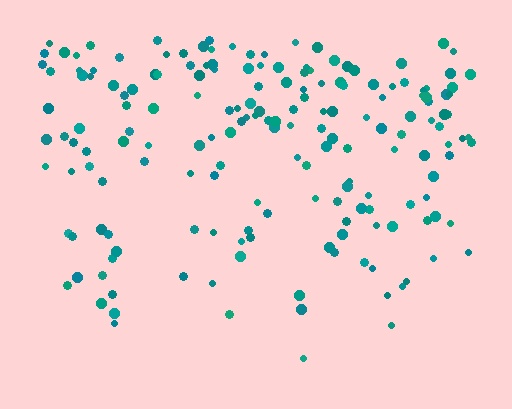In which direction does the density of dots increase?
From bottom to top, with the top side densest.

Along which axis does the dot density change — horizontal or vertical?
Vertical.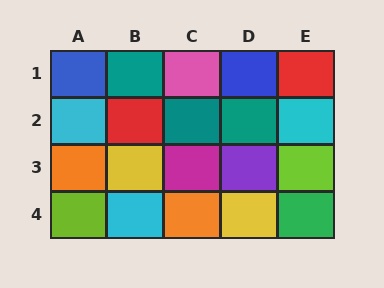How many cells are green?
1 cell is green.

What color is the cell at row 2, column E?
Cyan.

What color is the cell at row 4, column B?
Cyan.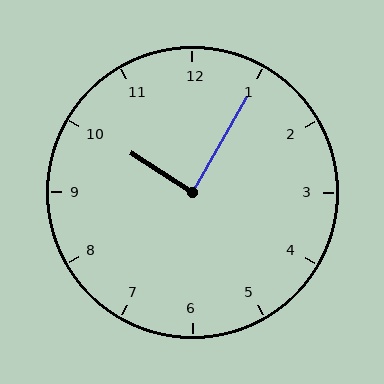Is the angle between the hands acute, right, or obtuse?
It is right.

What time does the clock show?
10:05.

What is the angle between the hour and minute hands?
Approximately 88 degrees.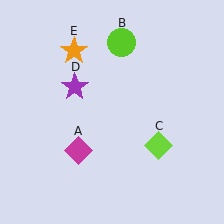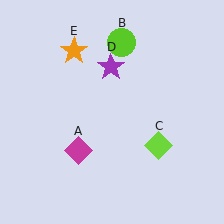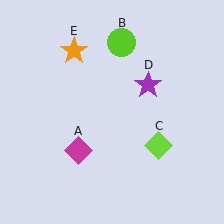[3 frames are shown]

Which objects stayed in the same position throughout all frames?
Magenta diamond (object A) and lime circle (object B) and lime diamond (object C) and orange star (object E) remained stationary.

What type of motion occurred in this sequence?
The purple star (object D) rotated clockwise around the center of the scene.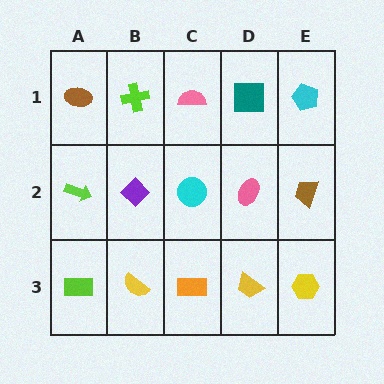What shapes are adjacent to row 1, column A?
A lime arrow (row 2, column A), a lime cross (row 1, column B).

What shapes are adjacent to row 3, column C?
A cyan circle (row 2, column C), a yellow semicircle (row 3, column B), a yellow trapezoid (row 3, column D).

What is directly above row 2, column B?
A lime cross.